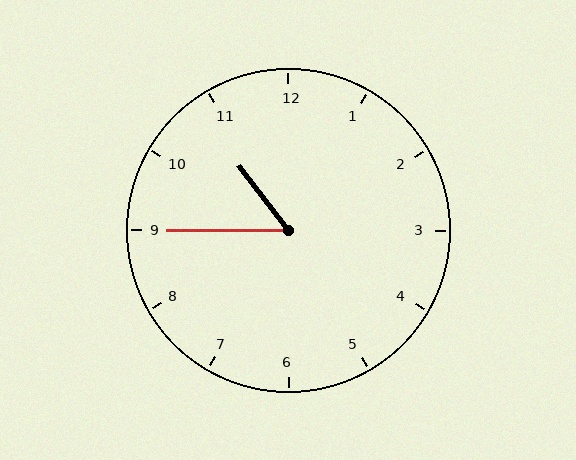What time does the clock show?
10:45.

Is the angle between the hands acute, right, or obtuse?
It is acute.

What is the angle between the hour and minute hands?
Approximately 52 degrees.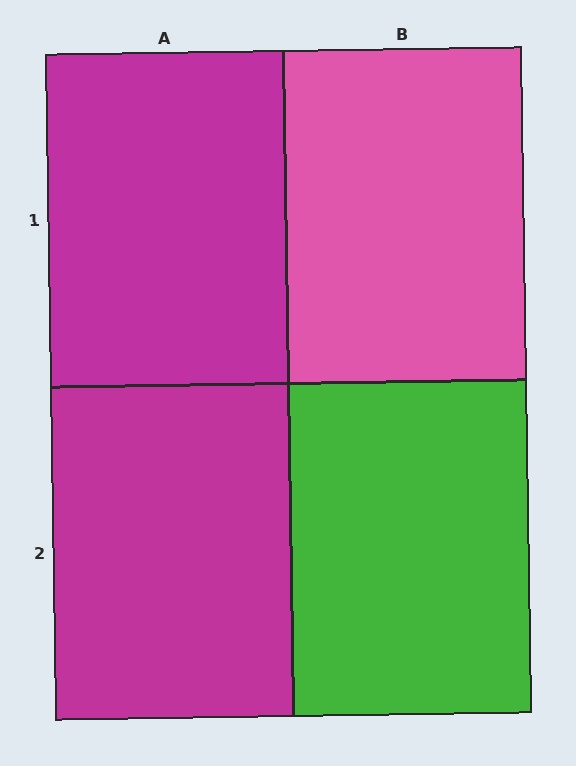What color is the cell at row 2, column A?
Magenta.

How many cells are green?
1 cell is green.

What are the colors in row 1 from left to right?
Magenta, pink.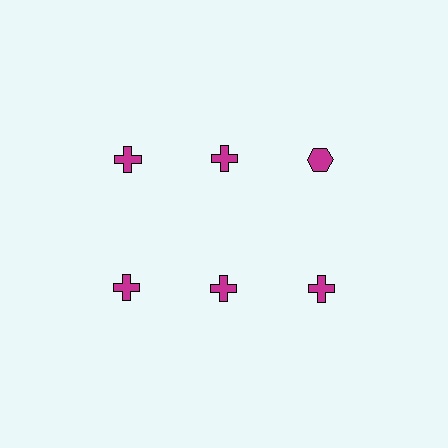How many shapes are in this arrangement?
There are 6 shapes arranged in a grid pattern.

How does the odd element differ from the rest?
It has a different shape: hexagon instead of cross.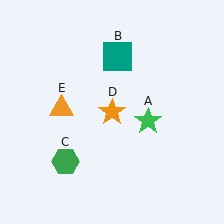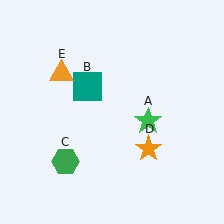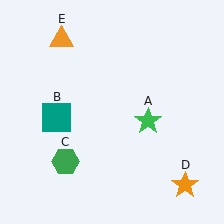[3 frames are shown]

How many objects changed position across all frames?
3 objects changed position: teal square (object B), orange star (object D), orange triangle (object E).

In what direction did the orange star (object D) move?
The orange star (object D) moved down and to the right.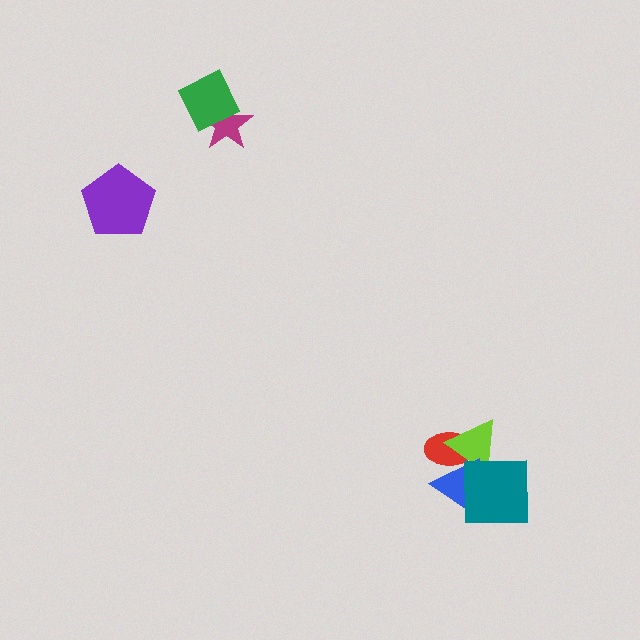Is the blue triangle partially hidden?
Yes, it is partially covered by another shape.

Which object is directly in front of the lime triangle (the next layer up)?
The blue triangle is directly in front of the lime triangle.